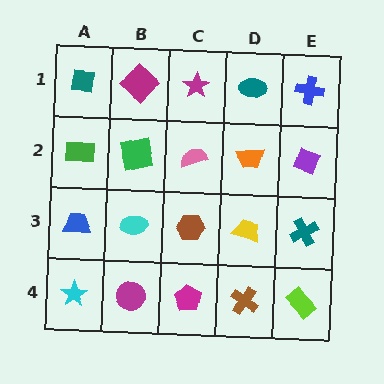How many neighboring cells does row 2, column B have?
4.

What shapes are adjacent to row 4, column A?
A blue trapezoid (row 3, column A), a magenta circle (row 4, column B).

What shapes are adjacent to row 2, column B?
A magenta diamond (row 1, column B), a cyan ellipse (row 3, column B), a green rectangle (row 2, column A), a pink semicircle (row 2, column C).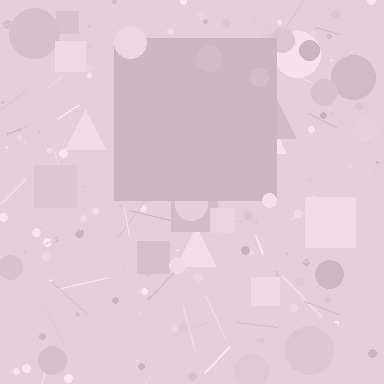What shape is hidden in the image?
A square is hidden in the image.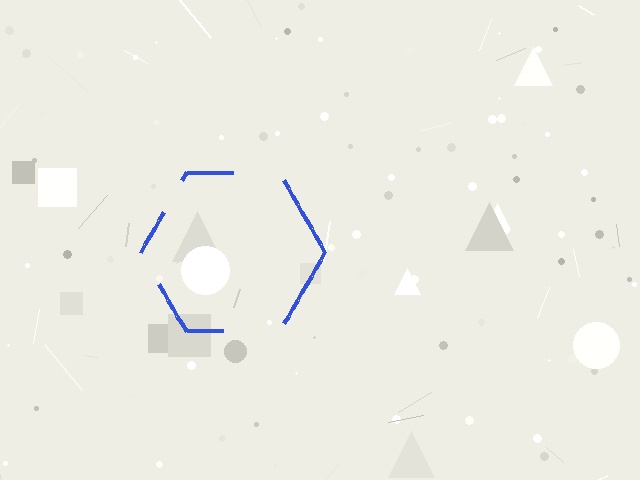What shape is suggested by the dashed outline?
The dashed outline suggests a hexagon.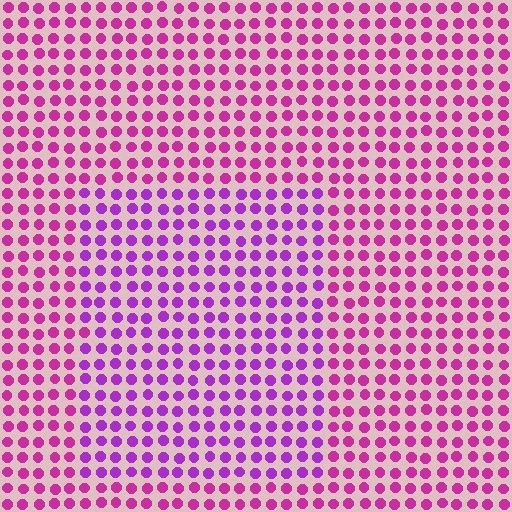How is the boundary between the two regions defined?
The boundary is defined purely by a slight shift in hue (about 28 degrees). Spacing, size, and orientation are identical on both sides.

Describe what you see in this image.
The image is filled with small magenta elements in a uniform arrangement. A rectangle-shaped region is visible where the elements are tinted to a slightly different hue, forming a subtle color boundary.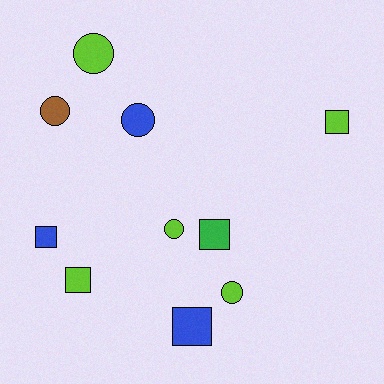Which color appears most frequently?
Lime, with 5 objects.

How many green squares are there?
There is 1 green square.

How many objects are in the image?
There are 10 objects.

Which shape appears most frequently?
Square, with 5 objects.